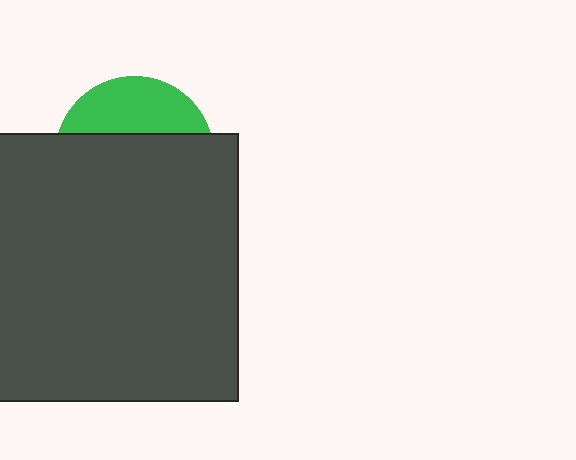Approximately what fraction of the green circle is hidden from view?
Roughly 67% of the green circle is hidden behind the dark gray square.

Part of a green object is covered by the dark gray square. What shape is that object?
It is a circle.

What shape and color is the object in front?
The object in front is a dark gray square.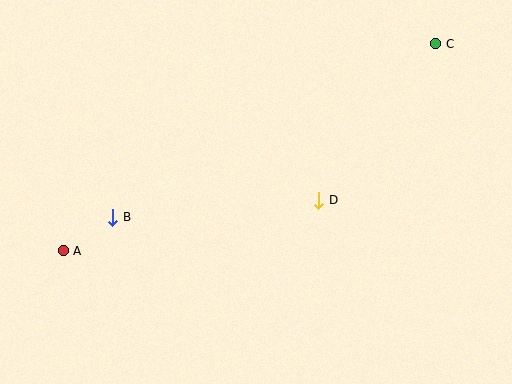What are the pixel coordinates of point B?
Point B is at (113, 217).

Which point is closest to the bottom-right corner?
Point D is closest to the bottom-right corner.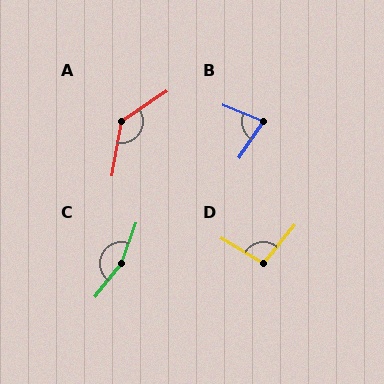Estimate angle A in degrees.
Approximately 133 degrees.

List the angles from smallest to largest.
B (78°), D (98°), A (133°), C (162°).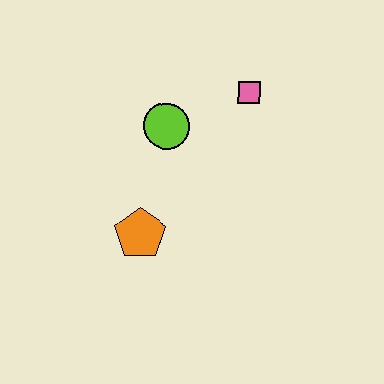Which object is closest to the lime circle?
The pink square is closest to the lime circle.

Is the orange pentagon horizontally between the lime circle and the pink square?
No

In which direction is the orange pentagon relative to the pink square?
The orange pentagon is below the pink square.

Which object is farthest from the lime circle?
The orange pentagon is farthest from the lime circle.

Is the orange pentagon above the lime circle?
No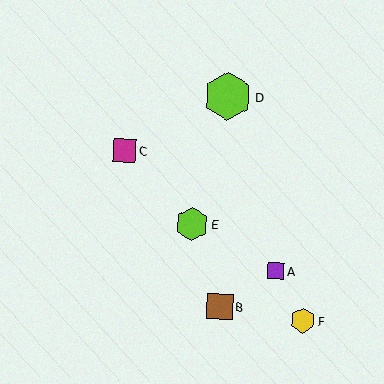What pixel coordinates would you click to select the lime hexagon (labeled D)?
Click at (228, 96) to select the lime hexagon D.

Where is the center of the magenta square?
The center of the magenta square is at (125, 151).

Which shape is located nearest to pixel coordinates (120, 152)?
The magenta square (labeled C) at (125, 151) is nearest to that location.